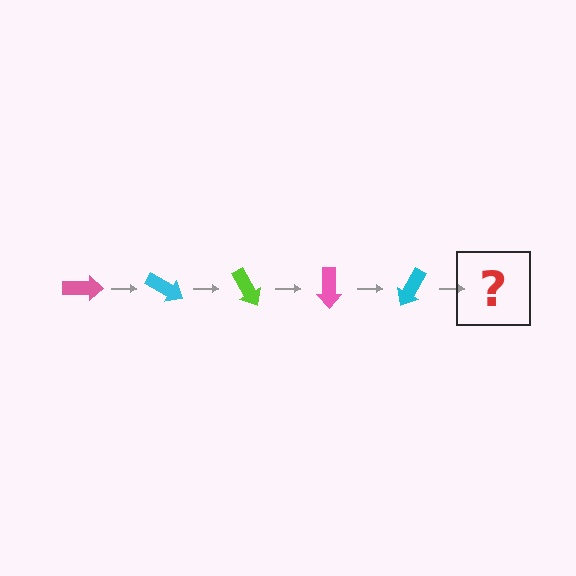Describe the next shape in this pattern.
It should be a lime arrow, rotated 150 degrees from the start.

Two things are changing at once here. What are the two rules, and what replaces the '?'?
The two rules are that it rotates 30 degrees each step and the color cycles through pink, cyan, and lime. The '?' should be a lime arrow, rotated 150 degrees from the start.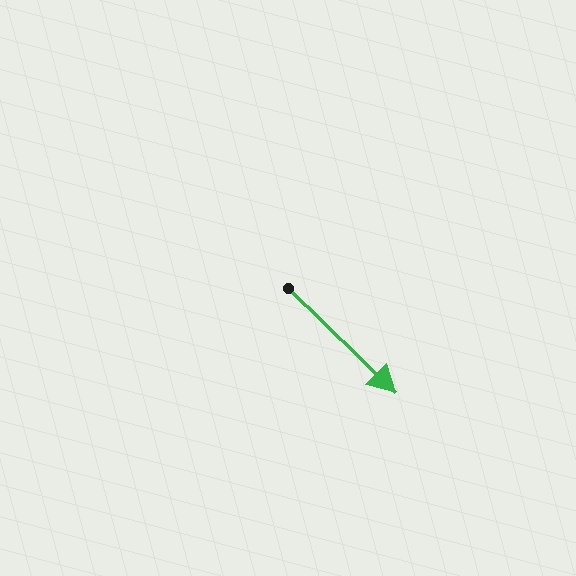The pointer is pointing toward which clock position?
Roughly 4 o'clock.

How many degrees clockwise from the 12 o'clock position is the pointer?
Approximately 134 degrees.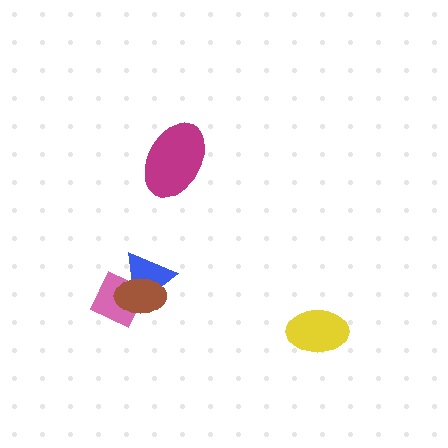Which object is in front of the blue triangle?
The brown ellipse is in front of the blue triangle.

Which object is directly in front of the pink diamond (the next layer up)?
The blue triangle is directly in front of the pink diamond.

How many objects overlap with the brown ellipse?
2 objects overlap with the brown ellipse.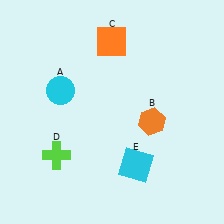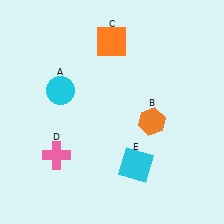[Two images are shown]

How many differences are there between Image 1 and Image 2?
There is 1 difference between the two images.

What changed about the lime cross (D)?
In Image 1, D is lime. In Image 2, it changed to pink.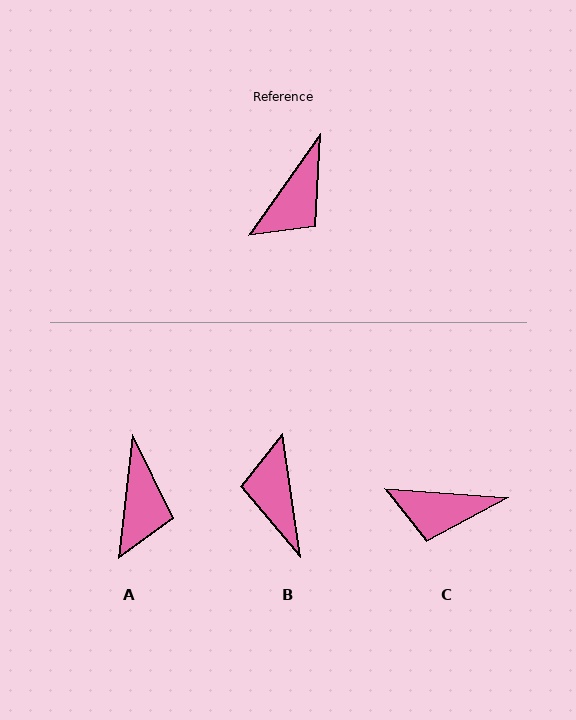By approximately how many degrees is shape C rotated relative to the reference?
Approximately 59 degrees clockwise.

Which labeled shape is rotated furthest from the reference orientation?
B, about 137 degrees away.